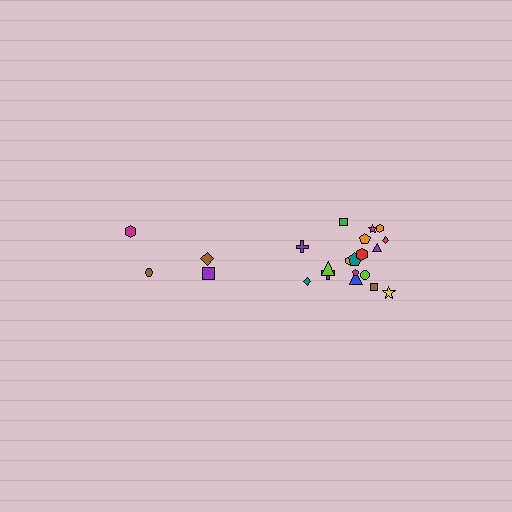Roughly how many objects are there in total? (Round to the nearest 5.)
Roughly 20 objects in total.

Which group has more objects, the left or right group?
The right group.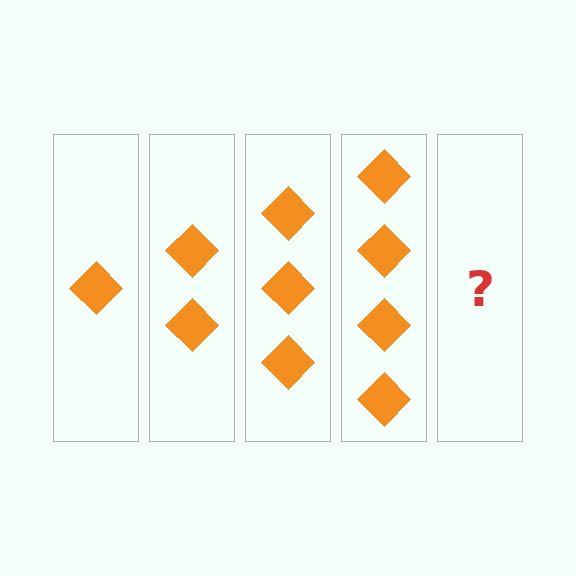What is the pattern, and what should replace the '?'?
The pattern is that each step adds one more diamond. The '?' should be 5 diamonds.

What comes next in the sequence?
The next element should be 5 diamonds.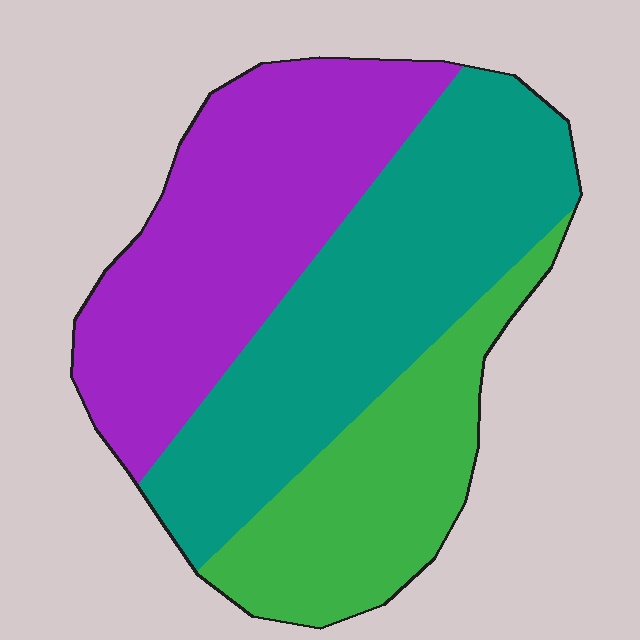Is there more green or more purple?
Purple.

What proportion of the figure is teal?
Teal takes up between a quarter and a half of the figure.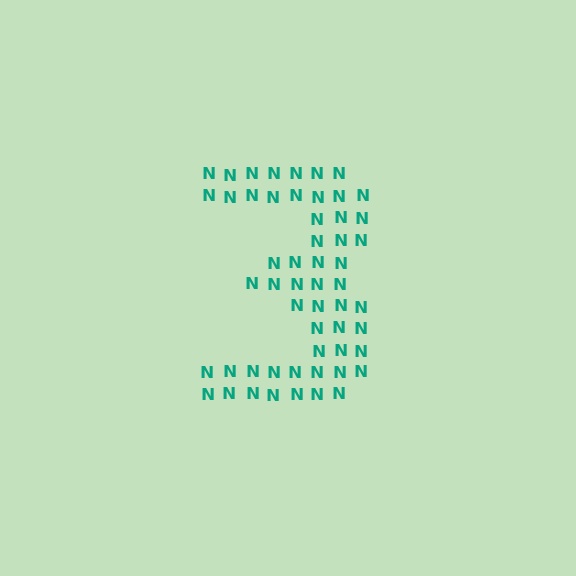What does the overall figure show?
The overall figure shows the digit 3.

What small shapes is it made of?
It is made of small letter N's.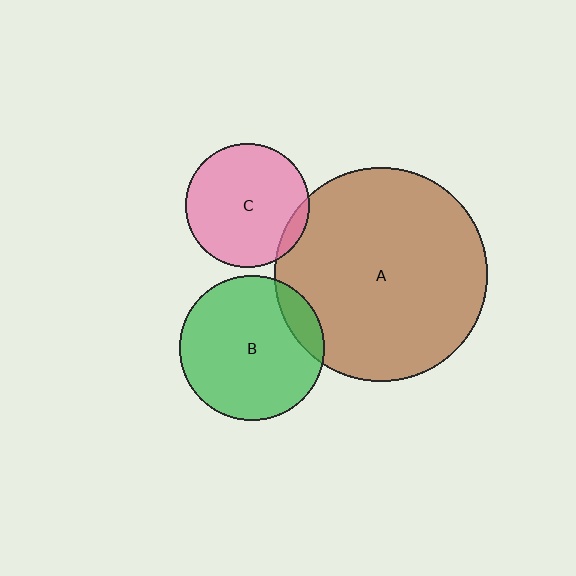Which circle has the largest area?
Circle A (brown).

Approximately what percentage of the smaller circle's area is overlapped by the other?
Approximately 15%.